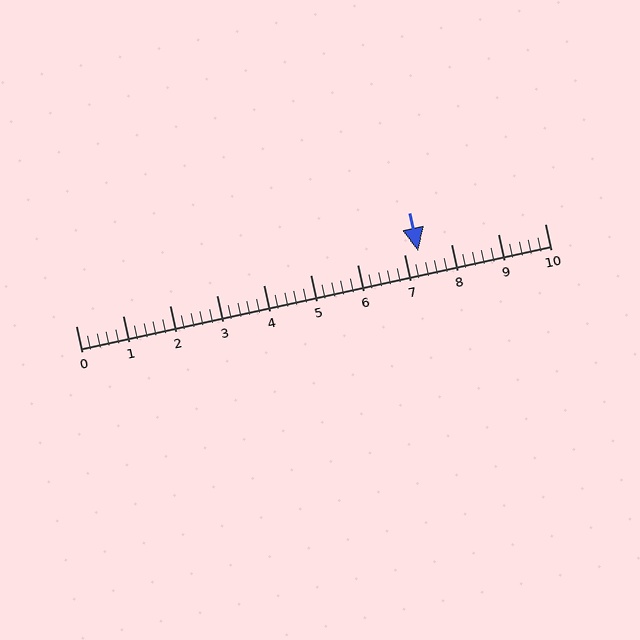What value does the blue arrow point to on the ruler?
The blue arrow points to approximately 7.3.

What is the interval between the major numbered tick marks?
The major tick marks are spaced 1 units apart.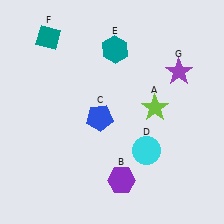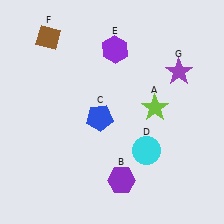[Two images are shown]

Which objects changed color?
E changed from teal to purple. F changed from teal to brown.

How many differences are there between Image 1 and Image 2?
There are 2 differences between the two images.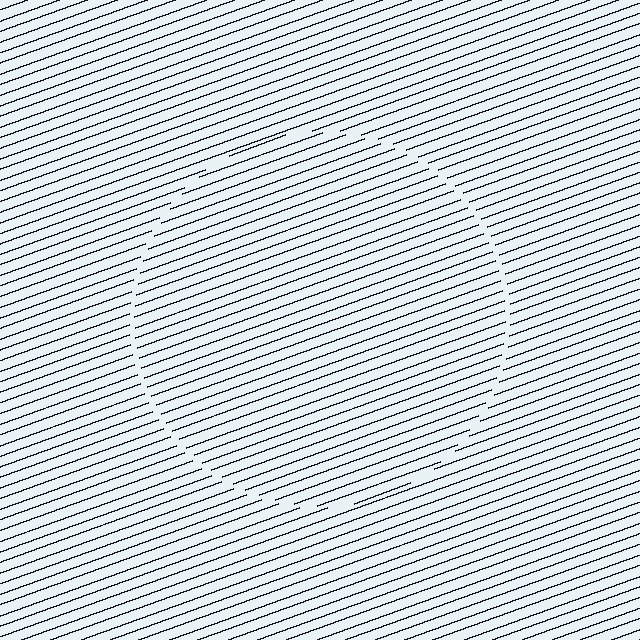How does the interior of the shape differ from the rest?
The interior of the shape contains the same grating, shifted by half a period — the contour is defined by the phase discontinuity where line-ends from the inner and outer gratings abut.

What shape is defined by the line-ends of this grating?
An illusory circle. The interior of the shape contains the same grating, shifted by half a period — the contour is defined by the phase discontinuity where line-ends from the inner and outer gratings abut.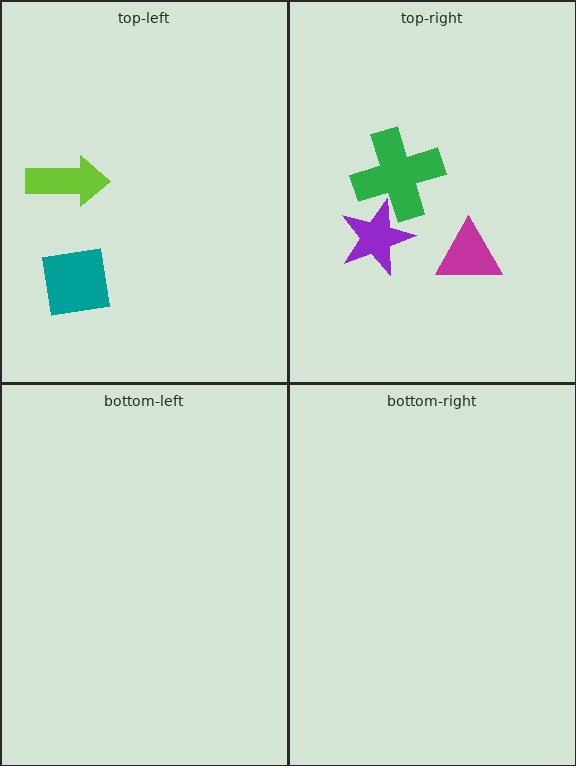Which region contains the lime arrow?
The top-left region.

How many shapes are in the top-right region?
3.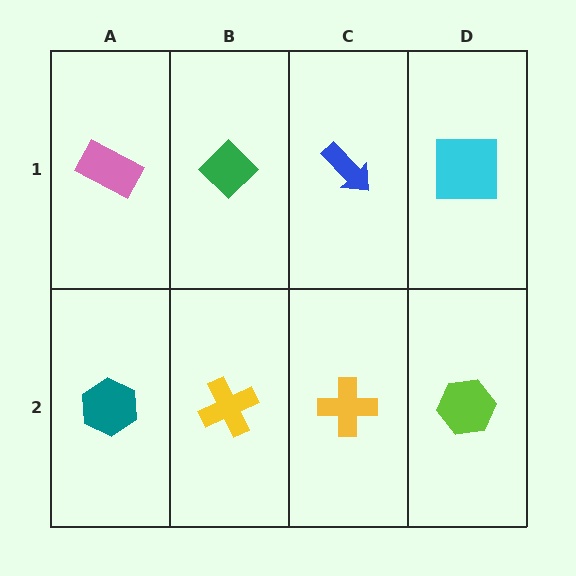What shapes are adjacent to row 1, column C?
A yellow cross (row 2, column C), a green diamond (row 1, column B), a cyan square (row 1, column D).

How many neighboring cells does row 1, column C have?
3.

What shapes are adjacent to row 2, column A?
A pink rectangle (row 1, column A), a yellow cross (row 2, column B).